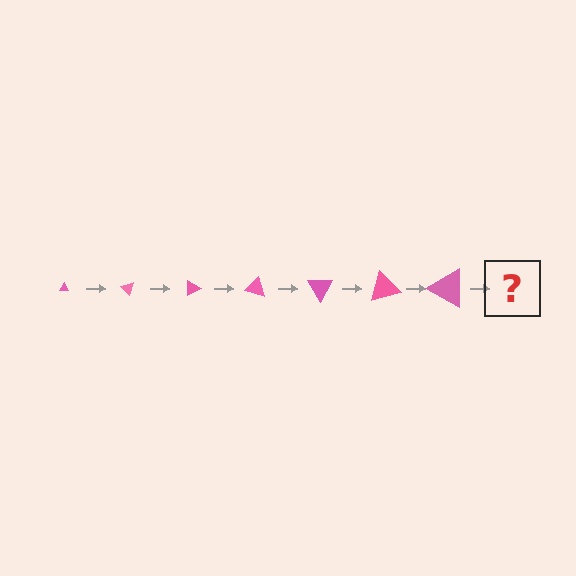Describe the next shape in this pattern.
It should be a triangle, larger than the previous one and rotated 315 degrees from the start.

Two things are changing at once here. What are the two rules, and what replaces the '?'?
The two rules are that the triangle grows larger each step and it rotates 45 degrees each step. The '?' should be a triangle, larger than the previous one and rotated 315 degrees from the start.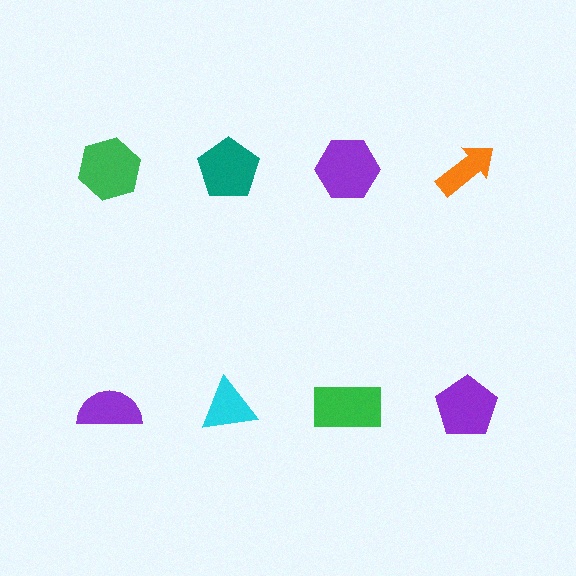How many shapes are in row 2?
4 shapes.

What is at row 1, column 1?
A green hexagon.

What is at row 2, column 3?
A green rectangle.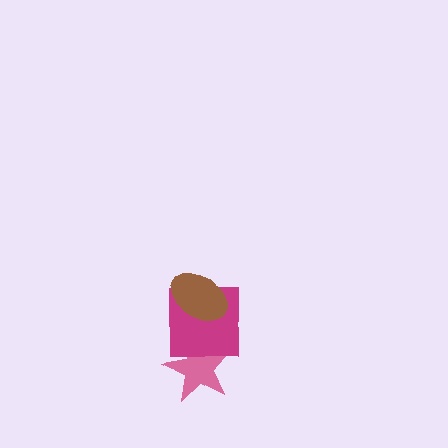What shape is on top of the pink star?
The magenta square is on top of the pink star.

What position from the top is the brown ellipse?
The brown ellipse is 1st from the top.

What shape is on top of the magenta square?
The brown ellipse is on top of the magenta square.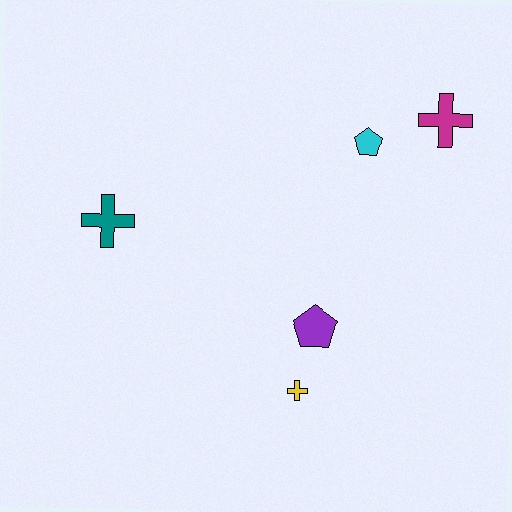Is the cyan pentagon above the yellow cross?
Yes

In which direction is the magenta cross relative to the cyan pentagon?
The magenta cross is to the right of the cyan pentagon.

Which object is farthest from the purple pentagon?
The magenta cross is farthest from the purple pentagon.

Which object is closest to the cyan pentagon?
The magenta cross is closest to the cyan pentagon.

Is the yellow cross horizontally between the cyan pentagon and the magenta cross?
No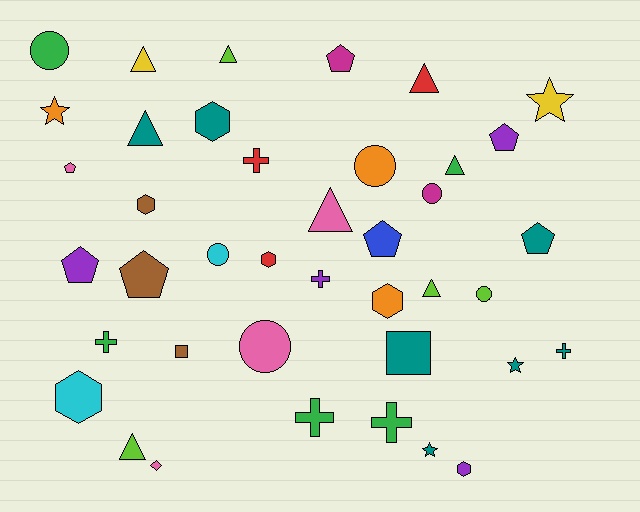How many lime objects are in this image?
There are 4 lime objects.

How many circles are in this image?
There are 6 circles.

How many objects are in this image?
There are 40 objects.